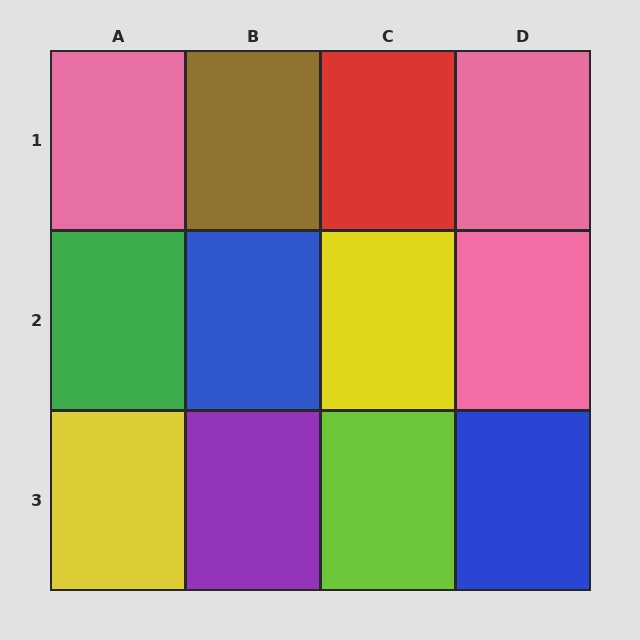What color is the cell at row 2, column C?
Yellow.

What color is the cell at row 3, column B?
Purple.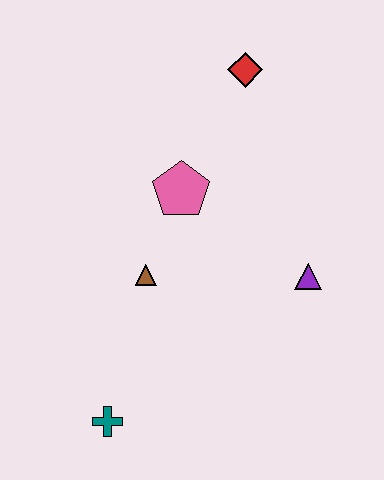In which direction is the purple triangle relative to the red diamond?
The purple triangle is below the red diamond.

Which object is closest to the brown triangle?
The pink pentagon is closest to the brown triangle.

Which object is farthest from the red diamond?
The teal cross is farthest from the red diamond.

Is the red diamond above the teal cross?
Yes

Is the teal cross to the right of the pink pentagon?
No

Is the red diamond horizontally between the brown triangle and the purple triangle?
Yes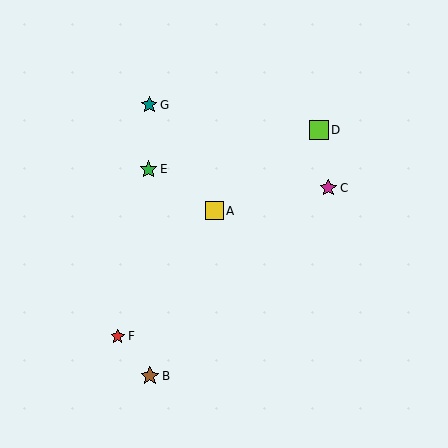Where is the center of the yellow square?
The center of the yellow square is at (215, 211).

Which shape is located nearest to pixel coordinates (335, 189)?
The magenta star (labeled C) at (328, 188) is nearest to that location.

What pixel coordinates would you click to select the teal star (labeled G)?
Click at (149, 105) to select the teal star G.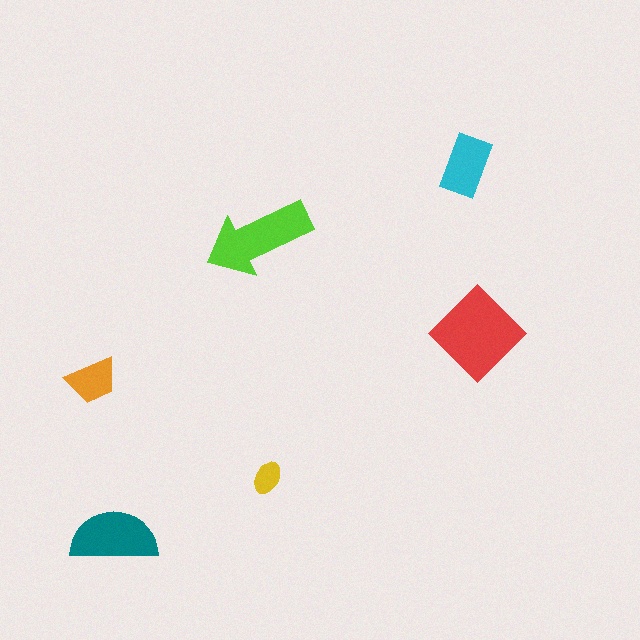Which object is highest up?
The cyan rectangle is topmost.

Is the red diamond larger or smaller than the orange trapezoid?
Larger.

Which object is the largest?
The red diamond.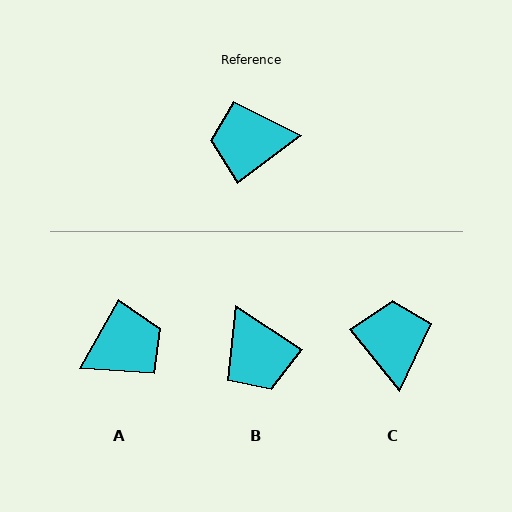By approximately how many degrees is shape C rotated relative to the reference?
Approximately 89 degrees clockwise.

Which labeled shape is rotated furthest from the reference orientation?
A, about 157 degrees away.